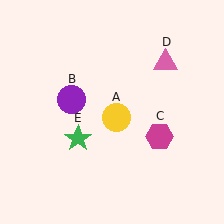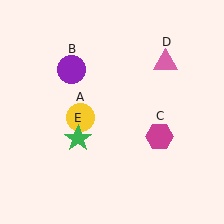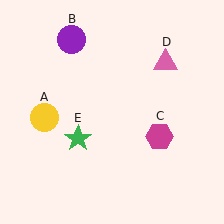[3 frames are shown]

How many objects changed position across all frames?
2 objects changed position: yellow circle (object A), purple circle (object B).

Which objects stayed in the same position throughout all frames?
Magenta hexagon (object C) and pink triangle (object D) and green star (object E) remained stationary.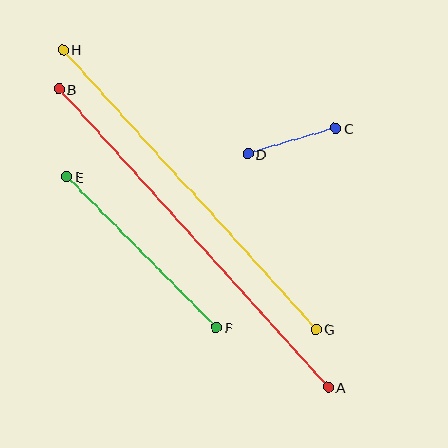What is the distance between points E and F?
The distance is approximately 212 pixels.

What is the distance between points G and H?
The distance is approximately 377 pixels.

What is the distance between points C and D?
The distance is approximately 91 pixels.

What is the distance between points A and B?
The distance is approximately 402 pixels.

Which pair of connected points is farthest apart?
Points A and B are farthest apart.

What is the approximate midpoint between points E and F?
The midpoint is at approximately (142, 252) pixels.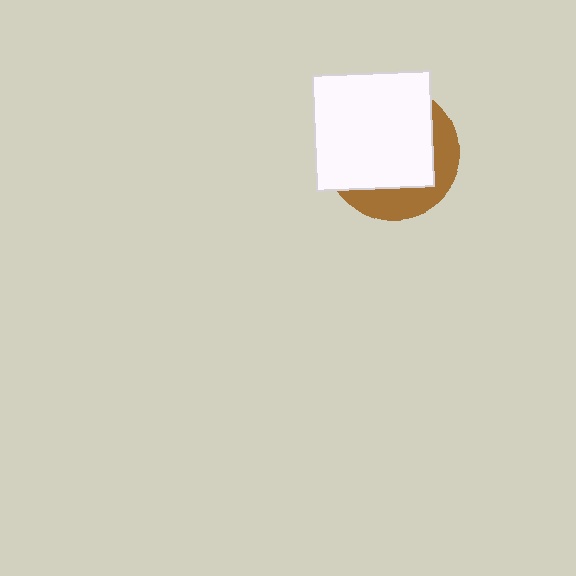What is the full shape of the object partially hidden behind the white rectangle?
The partially hidden object is a brown circle.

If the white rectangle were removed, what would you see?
You would see the complete brown circle.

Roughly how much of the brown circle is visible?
A small part of it is visible (roughly 30%).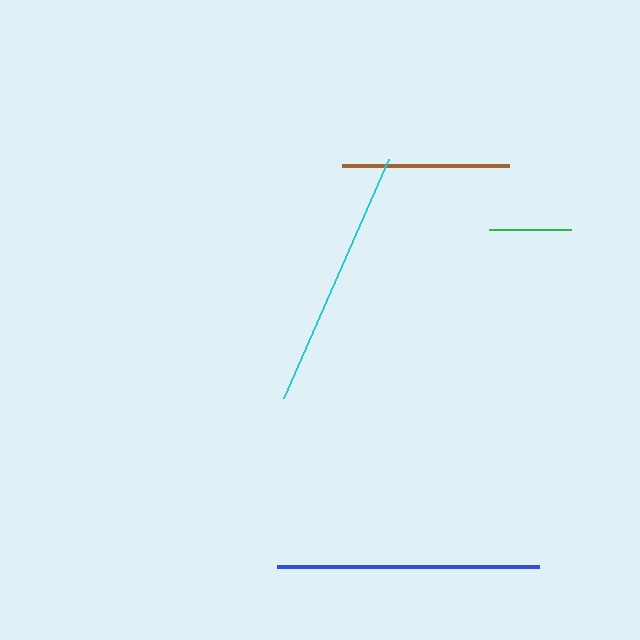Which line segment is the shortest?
The green line is the shortest at approximately 82 pixels.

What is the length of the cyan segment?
The cyan segment is approximately 261 pixels long.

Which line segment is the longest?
The blue line is the longest at approximately 262 pixels.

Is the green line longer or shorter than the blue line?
The blue line is longer than the green line.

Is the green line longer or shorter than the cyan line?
The cyan line is longer than the green line.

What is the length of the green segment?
The green segment is approximately 82 pixels long.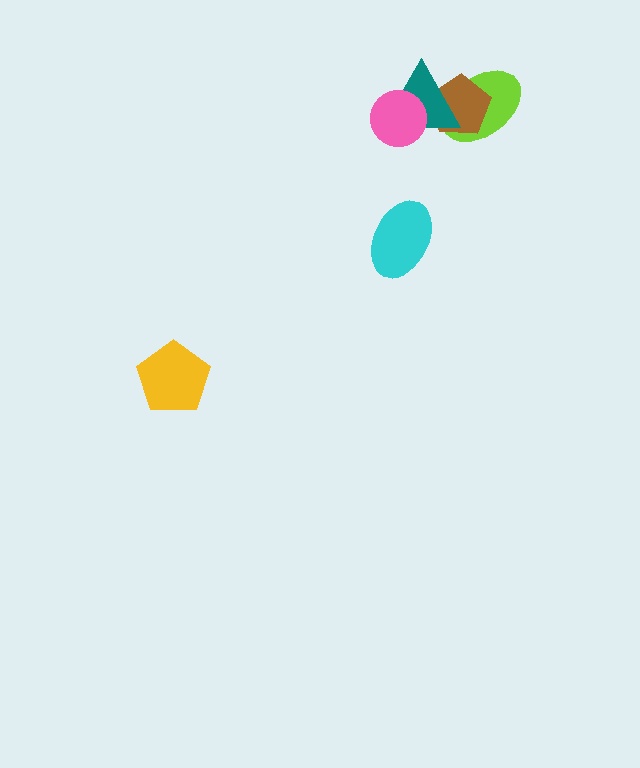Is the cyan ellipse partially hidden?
No, no other shape covers it.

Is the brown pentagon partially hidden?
Yes, it is partially covered by another shape.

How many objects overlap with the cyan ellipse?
0 objects overlap with the cyan ellipse.